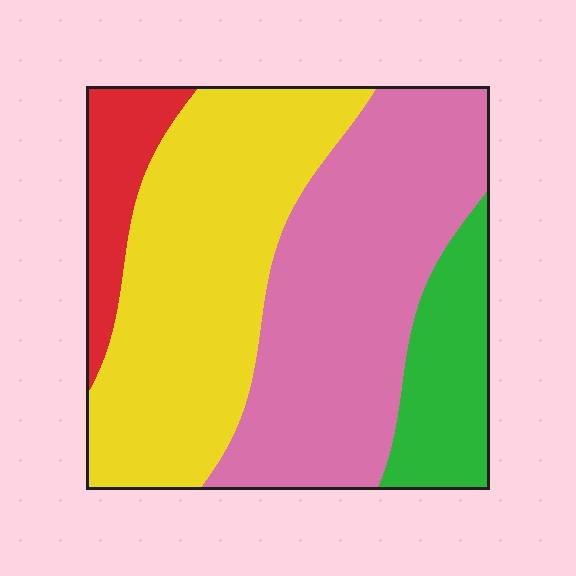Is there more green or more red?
Green.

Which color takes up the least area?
Red, at roughly 10%.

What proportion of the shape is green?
Green takes up less than a quarter of the shape.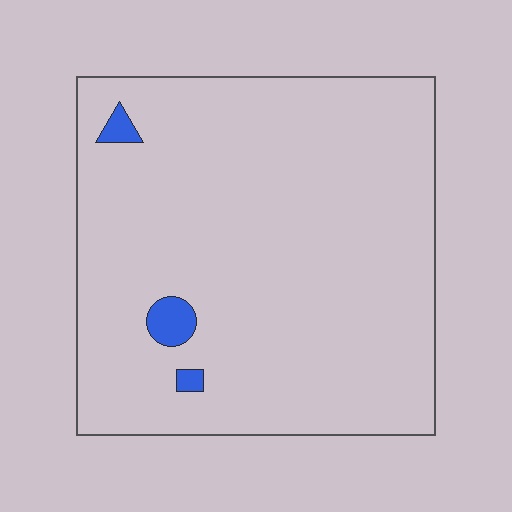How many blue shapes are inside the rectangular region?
3.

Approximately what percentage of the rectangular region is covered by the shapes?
Approximately 5%.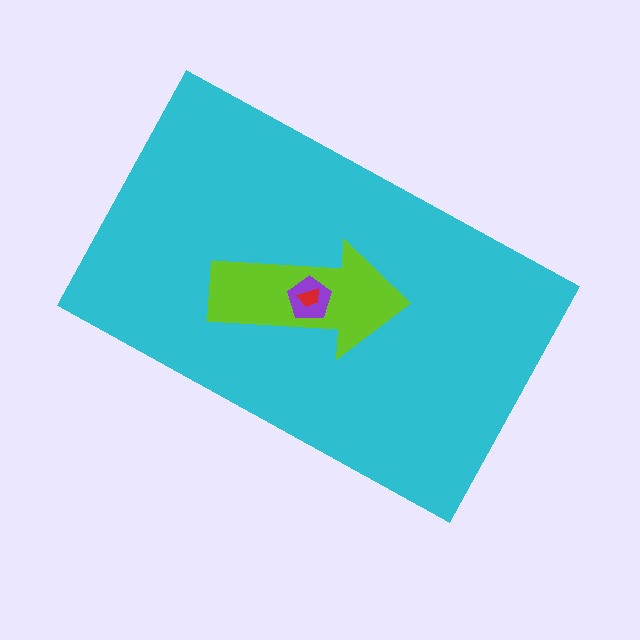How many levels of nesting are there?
4.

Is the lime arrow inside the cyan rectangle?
Yes.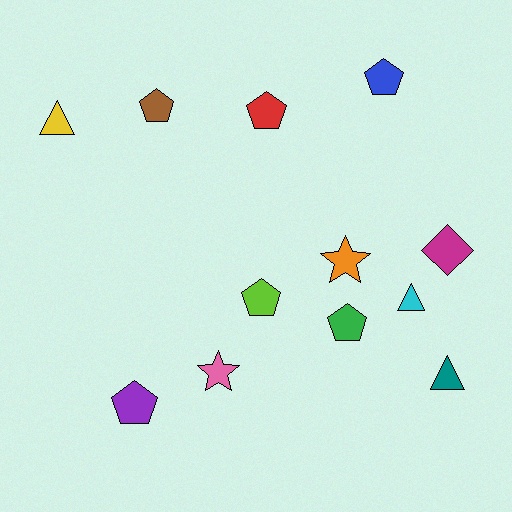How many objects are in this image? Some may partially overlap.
There are 12 objects.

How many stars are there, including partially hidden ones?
There are 2 stars.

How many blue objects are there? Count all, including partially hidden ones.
There is 1 blue object.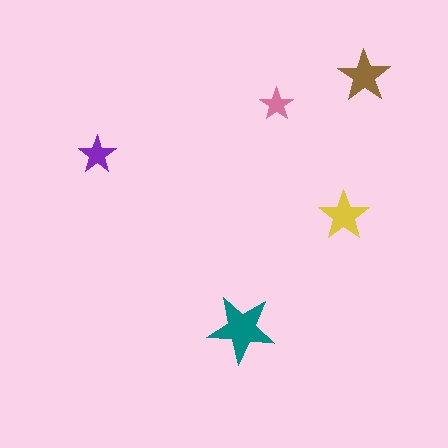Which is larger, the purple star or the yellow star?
The yellow one.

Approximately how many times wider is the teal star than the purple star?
About 2 times wider.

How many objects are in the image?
There are 5 objects in the image.